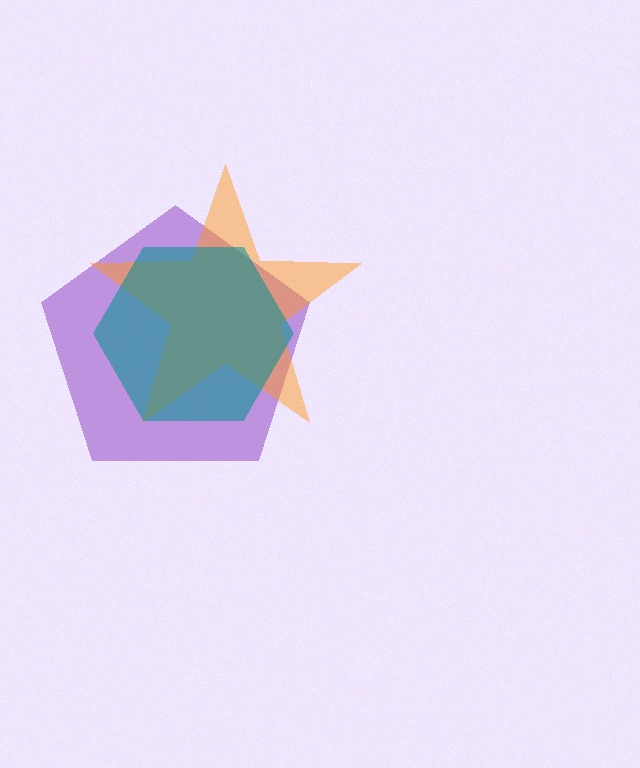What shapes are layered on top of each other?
The layered shapes are: a purple pentagon, an orange star, a teal hexagon.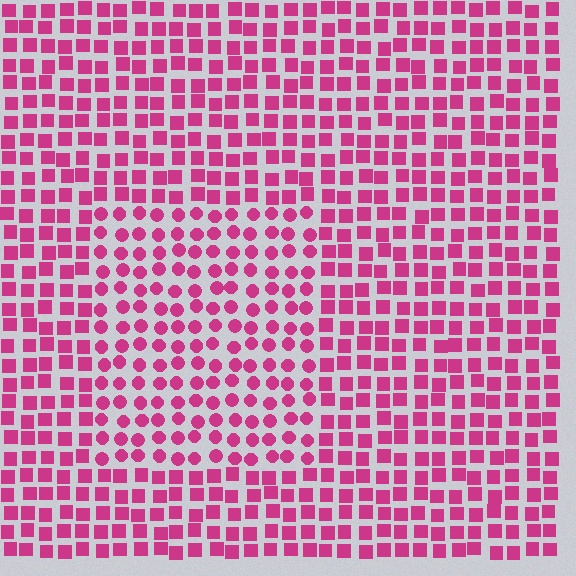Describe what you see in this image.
The image is filled with small magenta elements arranged in a uniform grid. A rectangle-shaped region contains circles, while the surrounding area contains squares. The boundary is defined purely by the change in element shape.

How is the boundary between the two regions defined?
The boundary is defined by a change in element shape: circles inside vs. squares outside. All elements share the same color and spacing.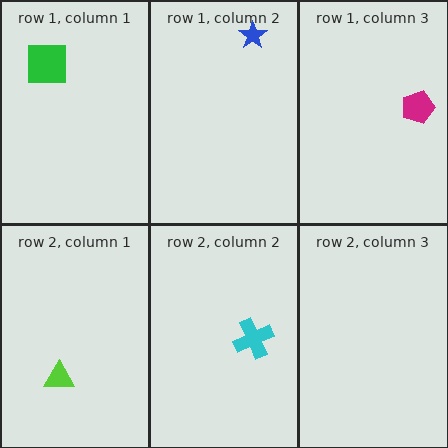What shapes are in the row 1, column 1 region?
The green square.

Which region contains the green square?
The row 1, column 1 region.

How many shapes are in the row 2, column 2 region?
1.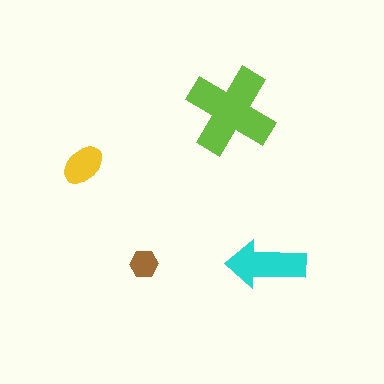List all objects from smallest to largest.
The brown hexagon, the yellow ellipse, the cyan arrow, the lime cross.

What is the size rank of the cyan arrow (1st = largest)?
2nd.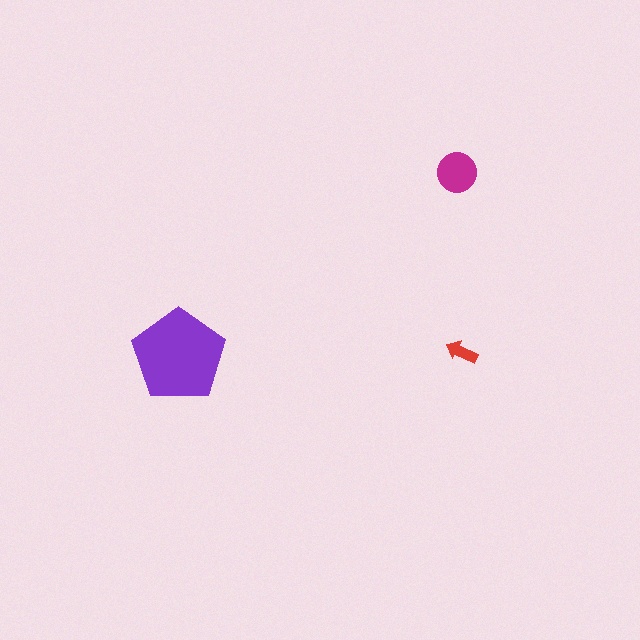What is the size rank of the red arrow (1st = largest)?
3rd.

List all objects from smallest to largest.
The red arrow, the magenta circle, the purple pentagon.